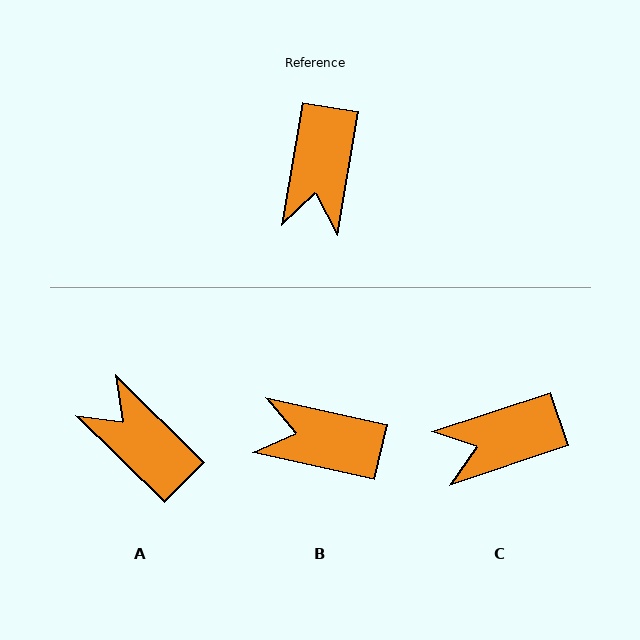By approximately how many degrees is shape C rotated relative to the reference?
Approximately 62 degrees clockwise.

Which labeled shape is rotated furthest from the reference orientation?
A, about 125 degrees away.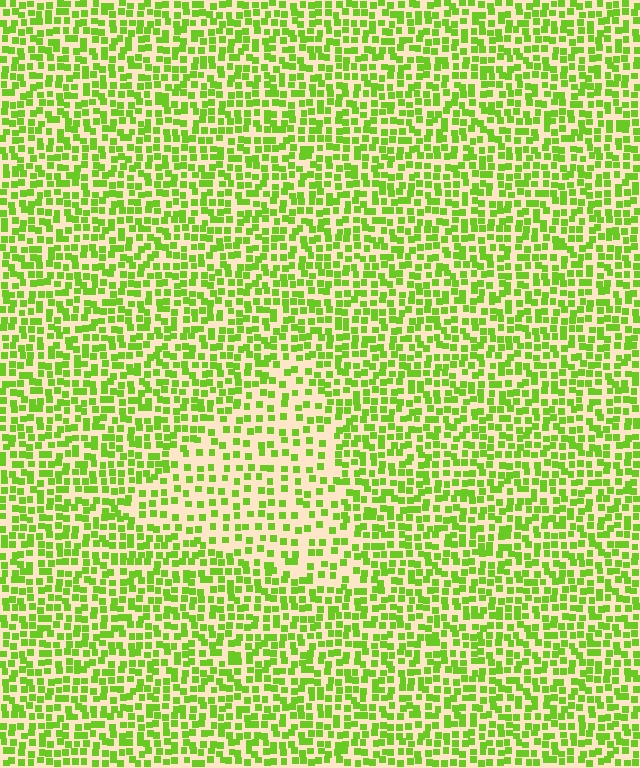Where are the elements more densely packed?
The elements are more densely packed outside the triangle boundary.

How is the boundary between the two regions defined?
The boundary is defined by a change in element density (approximately 1.8x ratio). All elements are the same color, size, and shape.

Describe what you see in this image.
The image contains small lime elements arranged at two different densities. A triangle-shaped region is visible where the elements are less densely packed than the surrounding area.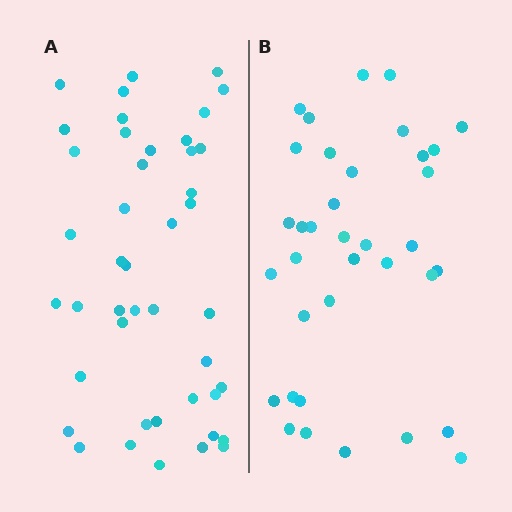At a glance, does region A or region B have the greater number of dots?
Region A (the left region) has more dots.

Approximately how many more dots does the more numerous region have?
Region A has roughly 8 or so more dots than region B.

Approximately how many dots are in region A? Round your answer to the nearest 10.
About 40 dots. (The exact count is 44, which rounds to 40.)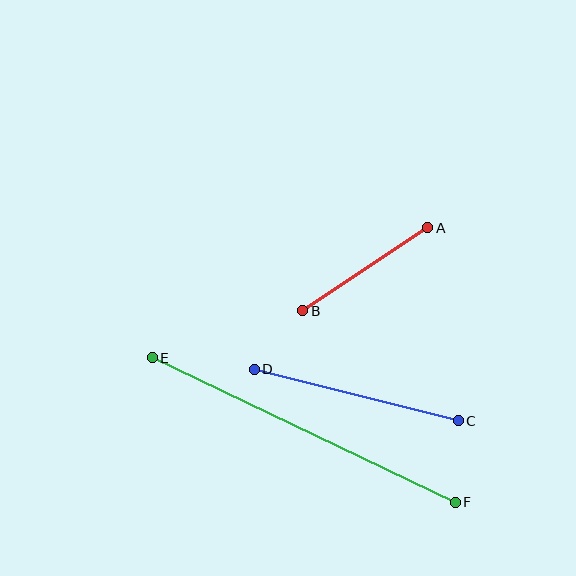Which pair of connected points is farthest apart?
Points E and F are farthest apart.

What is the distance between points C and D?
The distance is approximately 210 pixels.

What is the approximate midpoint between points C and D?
The midpoint is at approximately (356, 395) pixels.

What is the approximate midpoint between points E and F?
The midpoint is at approximately (304, 430) pixels.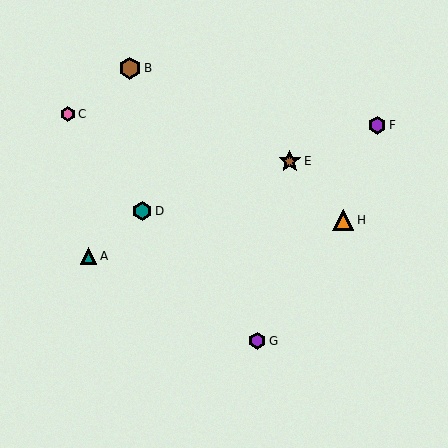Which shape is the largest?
The brown hexagon (labeled B) is the largest.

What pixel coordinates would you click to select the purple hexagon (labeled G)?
Click at (257, 341) to select the purple hexagon G.